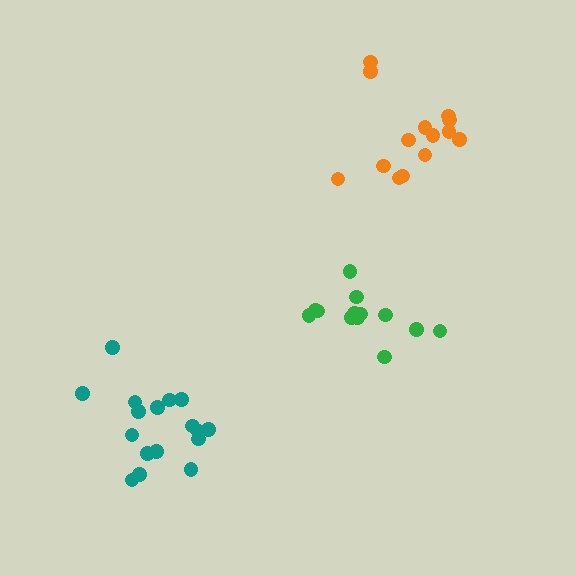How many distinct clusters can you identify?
There are 3 distinct clusters.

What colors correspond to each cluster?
The clusters are colored: green, teal, orange.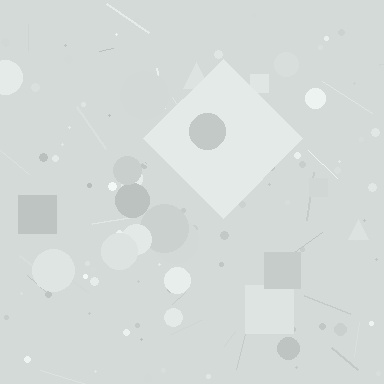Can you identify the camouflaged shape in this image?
The camouflaged shape is a diamond.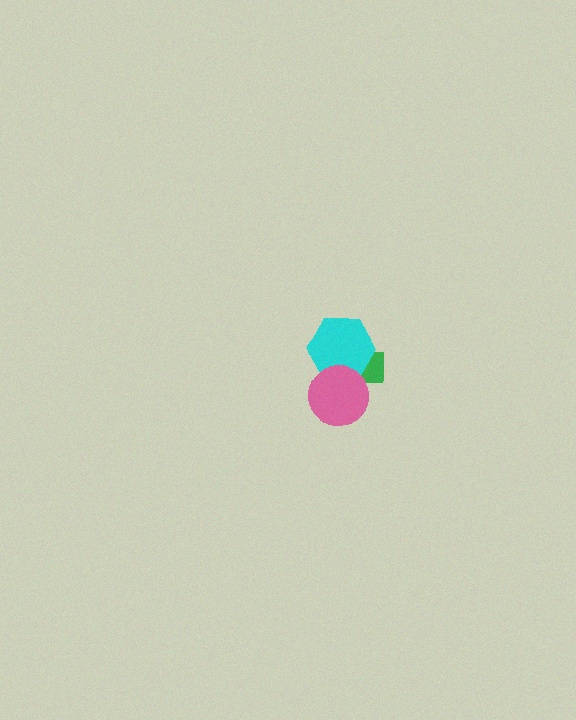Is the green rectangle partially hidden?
Yes, it is partially covered by another shape.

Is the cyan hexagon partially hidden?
Yes, it is partially covered by another shape.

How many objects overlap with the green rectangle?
2 objects overlap with the green rectangle.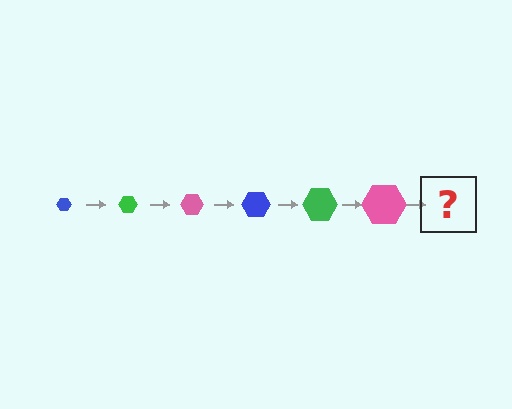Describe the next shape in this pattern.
It should be a blue hexagon, larger than the previous one.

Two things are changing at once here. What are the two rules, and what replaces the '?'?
The two rules are that the hexagon grows larger each step and the color cycles through blue, green, and pink. The '?' should be a blue hexagon, larger than the previous one.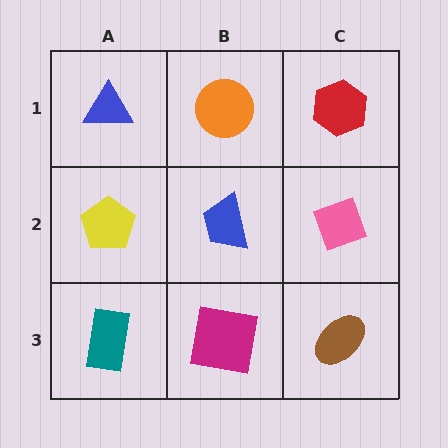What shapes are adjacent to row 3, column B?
A blue trapezoid (row 2, column B), a teal rectangle (row 3, column A), a brown ellipse (row 3, column C).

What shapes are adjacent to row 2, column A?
A blue triangle (row 1, column A), a teal rectangle (row 3, column A), a blue trapezoid (row 2, column B).